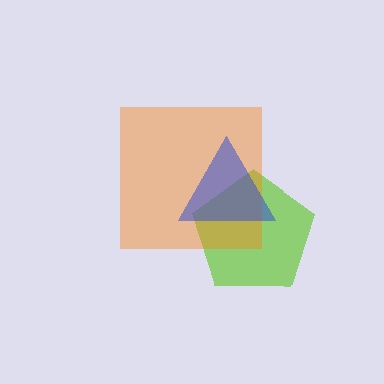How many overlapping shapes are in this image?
There are 3 overlapping shapes in the image.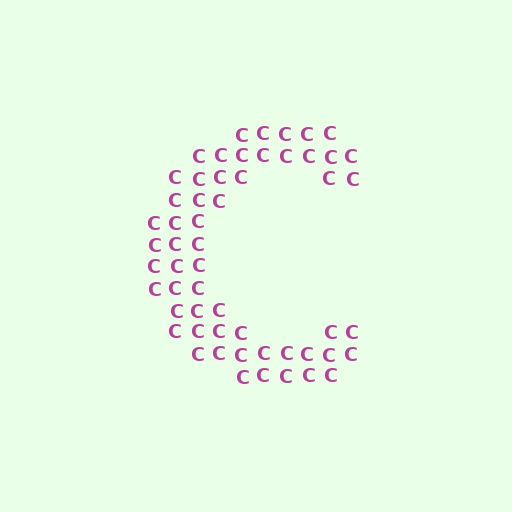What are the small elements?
The small elements are letter C's.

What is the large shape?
The large shape is the letter C.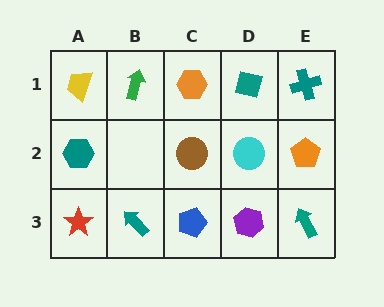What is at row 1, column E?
A teal cross.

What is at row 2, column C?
A brown circle.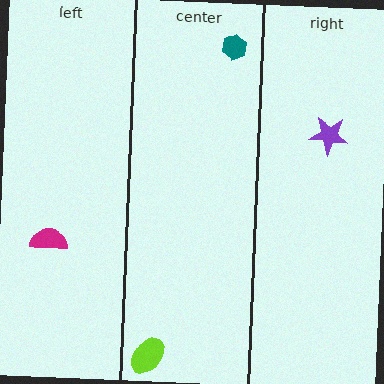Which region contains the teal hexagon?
The center region.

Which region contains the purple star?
The right region.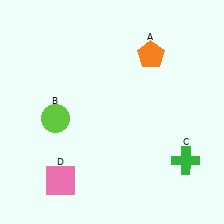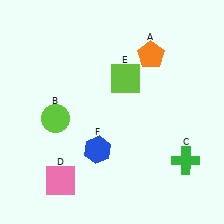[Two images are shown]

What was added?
A lime square (E), a blue hexagon (F) were added in Image 2.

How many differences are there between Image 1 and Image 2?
There are 2 differences between the two images.